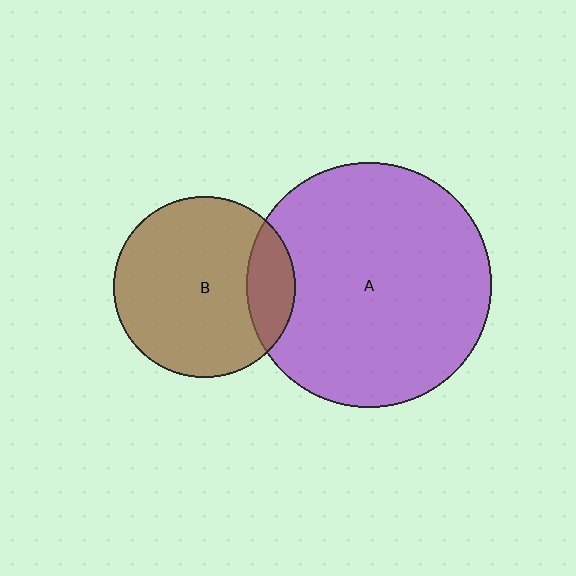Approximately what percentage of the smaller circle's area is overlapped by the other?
Approximately 15%.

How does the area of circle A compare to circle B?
Approximately 1.8 times.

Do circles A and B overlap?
Yes.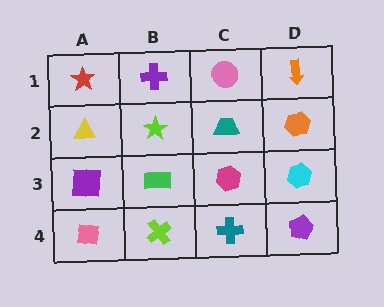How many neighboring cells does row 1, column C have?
3.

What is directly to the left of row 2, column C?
A lime star.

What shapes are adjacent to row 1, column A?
A yellow triangle (row 2, column A), a purple cross (row 1, column B).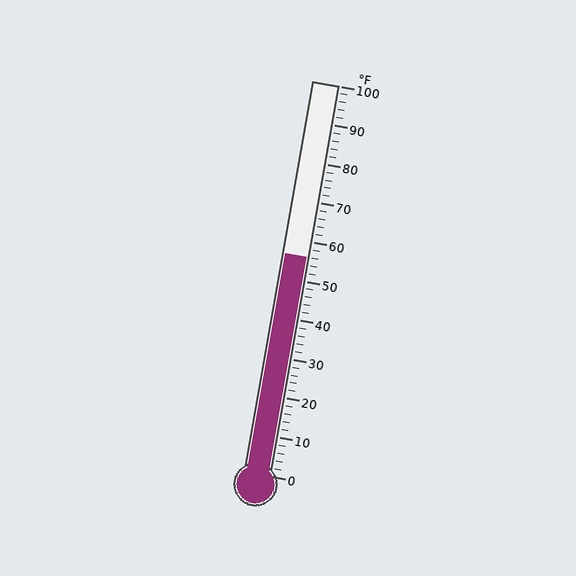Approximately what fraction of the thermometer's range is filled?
The thermometer is filled to approximately 55% of its range.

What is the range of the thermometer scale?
The thermometer scale ranges from 0°F to 100°F.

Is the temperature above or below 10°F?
The temperature is above 10°F.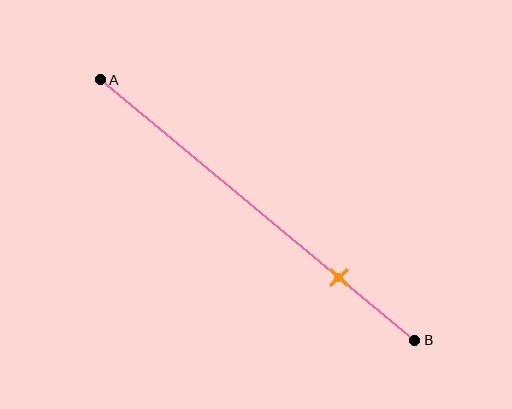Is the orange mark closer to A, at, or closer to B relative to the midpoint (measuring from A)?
The orange mark is closer to point B than the midpoint of segment AB.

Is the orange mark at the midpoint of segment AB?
No, the mark is at about 75% from A, not at the 50% midpoint.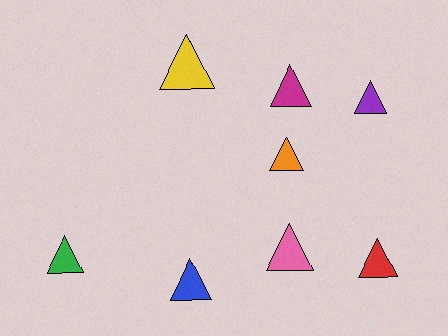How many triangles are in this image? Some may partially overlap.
There are 8 triangles.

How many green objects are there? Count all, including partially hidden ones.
There is 1 green object.